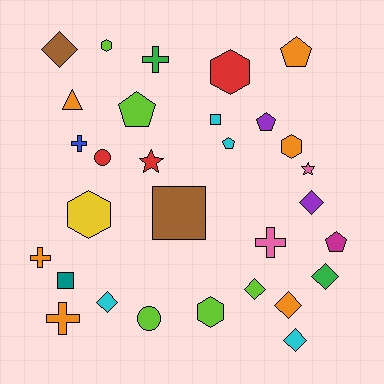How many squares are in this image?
There are 3 squares.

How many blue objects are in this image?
There is 1 blue object.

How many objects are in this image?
There are 30 objects.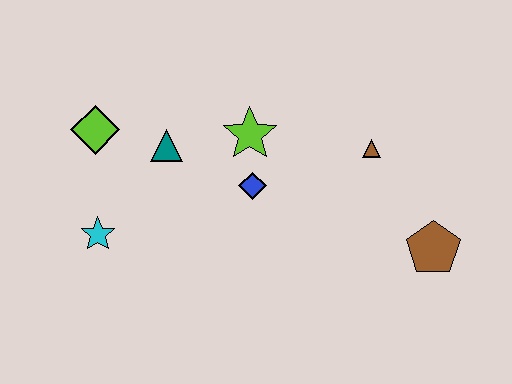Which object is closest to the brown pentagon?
The brown triangle is closest to the brown pentagon.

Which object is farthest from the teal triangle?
The brown pentagon is farthest from the teal triangle.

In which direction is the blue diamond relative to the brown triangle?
The blue diamond is to the left of the brown triangle.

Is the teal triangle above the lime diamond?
No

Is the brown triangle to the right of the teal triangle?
Yes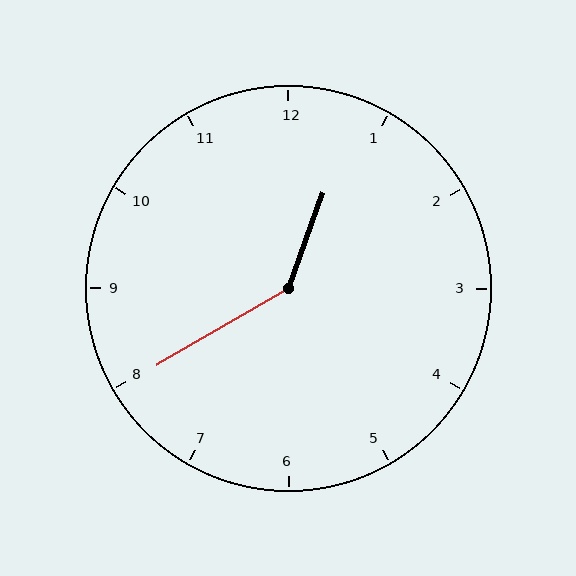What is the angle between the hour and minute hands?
Approximately 140 degrees.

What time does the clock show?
12:40.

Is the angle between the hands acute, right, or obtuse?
It is obtuse.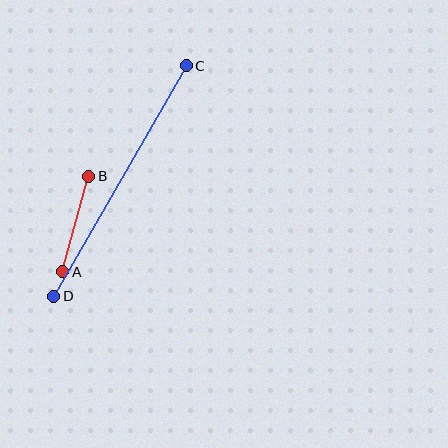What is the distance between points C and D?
The distance is approximately 266 pixels.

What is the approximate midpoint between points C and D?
The midpoint is at approximately (120, 181) pixels.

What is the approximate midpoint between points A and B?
The midpoint is at approximately (76, 224) pixels.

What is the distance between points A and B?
The distance is approximately 99 pixels.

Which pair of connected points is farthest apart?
Points C and D are farthest apart.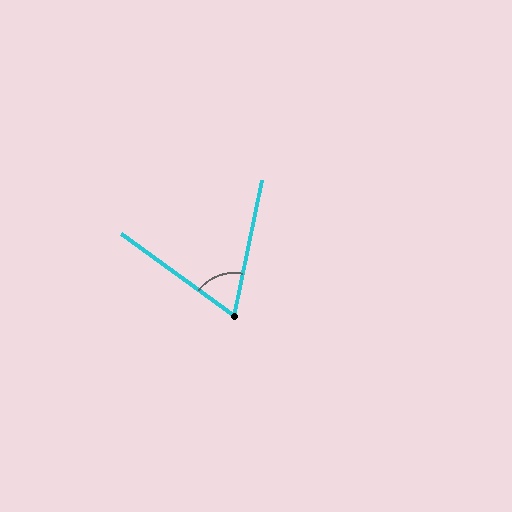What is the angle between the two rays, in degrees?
Approximately 66 degrees.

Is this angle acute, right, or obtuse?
It is acute.